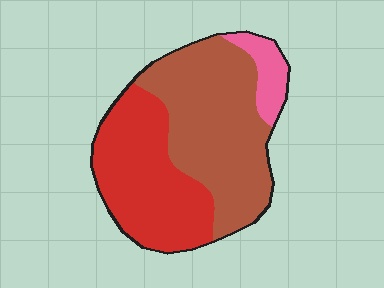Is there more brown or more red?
Brown.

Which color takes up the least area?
Pink, at roughly 10%.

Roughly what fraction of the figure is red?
Red covers around 40% of the figure.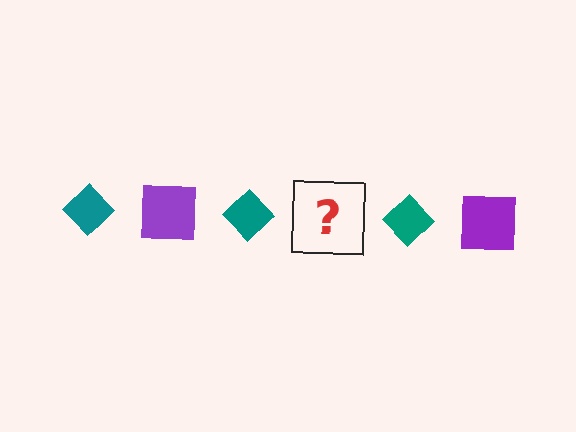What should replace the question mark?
The question mark should be replaced with a purple square.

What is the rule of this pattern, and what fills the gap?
The rule is that the pattern alternates between teal diamond and purple square. The gap should be filled with a purple square.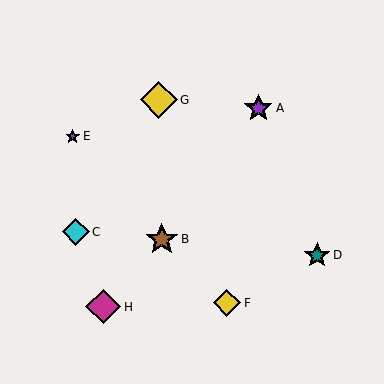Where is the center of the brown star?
The center of the brown star is at (162, 239).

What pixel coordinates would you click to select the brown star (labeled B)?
Click at (162, 239) to select the brown star B.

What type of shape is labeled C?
Shape C is a cyan diamond.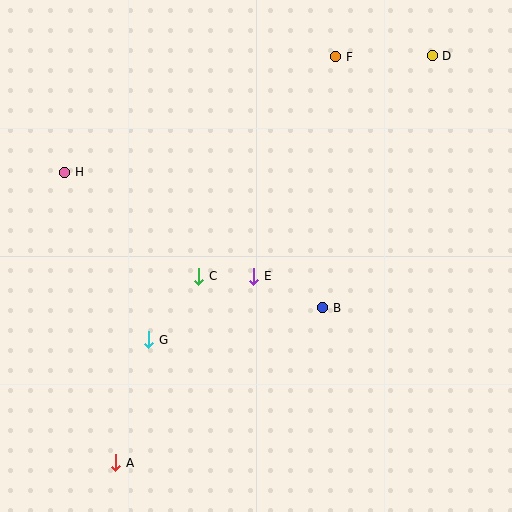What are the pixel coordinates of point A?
Point A is at (116, 463).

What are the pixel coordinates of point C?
Point C is at (199, 276).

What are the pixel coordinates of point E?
Point E is at (254, 276).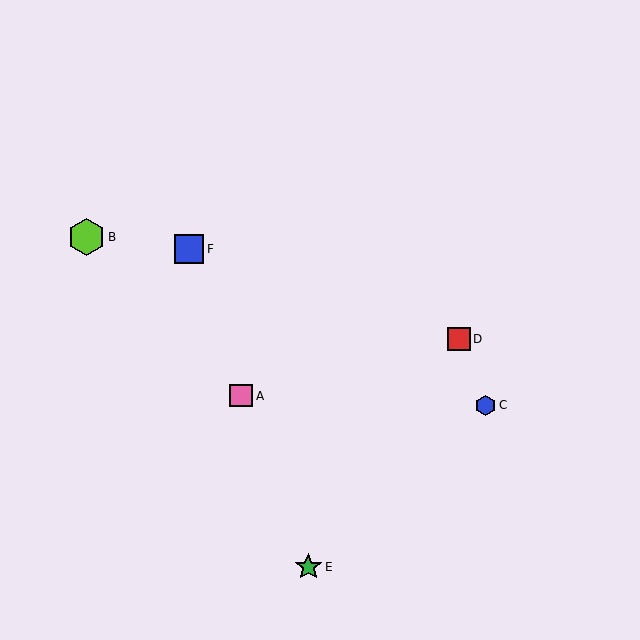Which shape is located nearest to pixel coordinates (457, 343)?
The red square (labeled D) at (459, 339) is nearest to that location.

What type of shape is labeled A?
Shape A is a pink square.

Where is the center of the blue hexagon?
The center of the blue hexagon is at (485, 405).